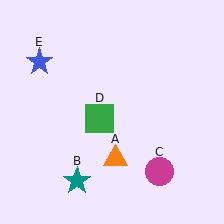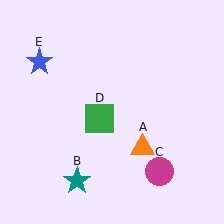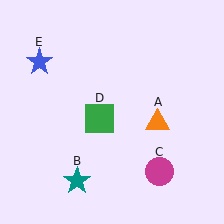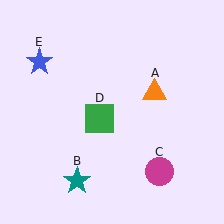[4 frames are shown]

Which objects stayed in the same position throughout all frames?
Teal star (object B) and magenta circle (object C) and green square (object D) and blue star (object E) remained stationary.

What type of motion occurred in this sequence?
The orange triangle (object A) rotated counterclockwise around the center of the scene.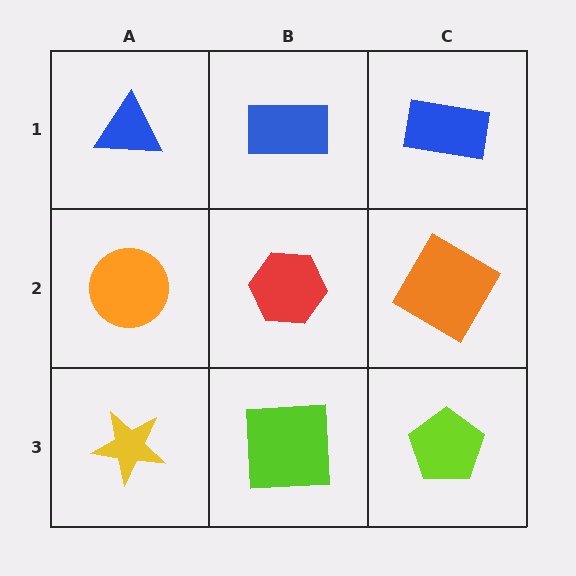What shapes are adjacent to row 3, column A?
An orange circle (row 2, column A), a lime square (row 3, column B).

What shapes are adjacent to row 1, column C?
An orange diamond (row 2, column C), a blue rectangle (row 1, column B).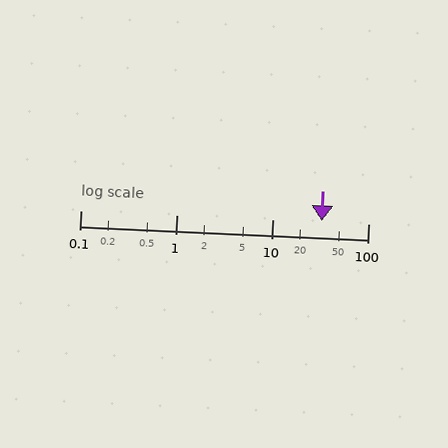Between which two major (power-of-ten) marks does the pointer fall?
The pointer is between 10 and 100.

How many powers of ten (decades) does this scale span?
The scale spans 3 decades, from 0.1 to 100.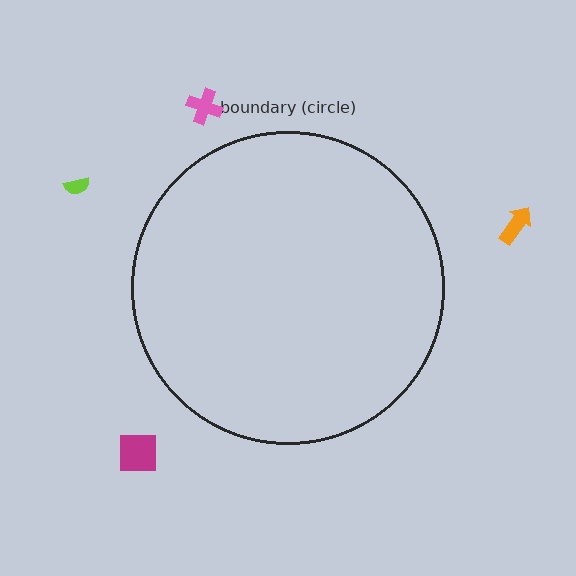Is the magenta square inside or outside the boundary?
Outside.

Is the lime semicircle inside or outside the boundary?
Outside.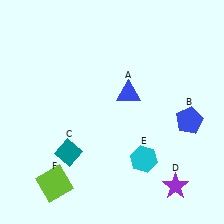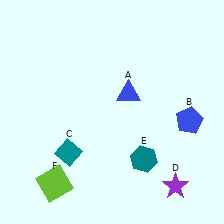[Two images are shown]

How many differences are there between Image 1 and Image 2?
There is 1 difference between the two images.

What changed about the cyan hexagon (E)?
In Image 1, E is cyan. In Image 2, it changed to teal.